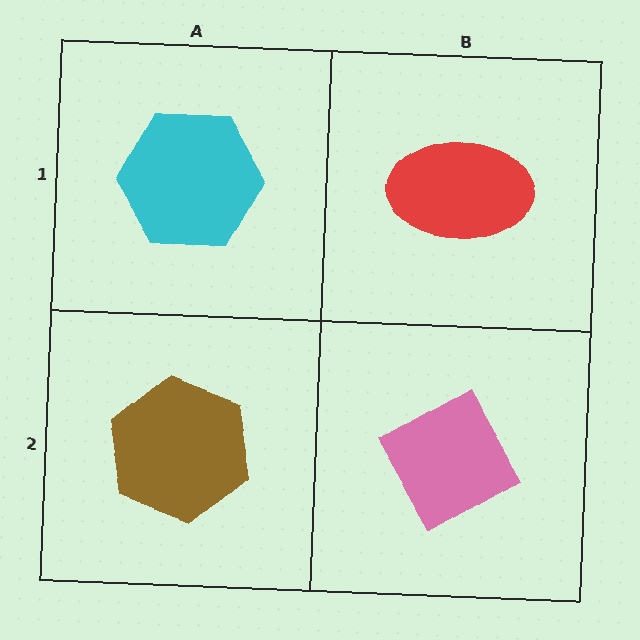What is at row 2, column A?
A brown hexagon.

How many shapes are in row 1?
2 shapes.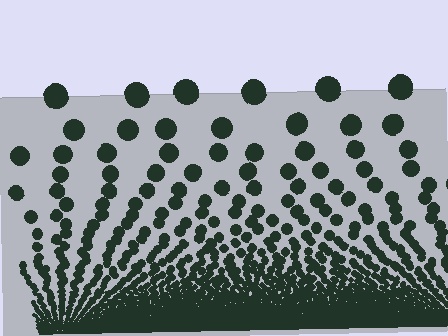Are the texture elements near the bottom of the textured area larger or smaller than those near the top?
Smaller. The gradient is inverted — elements near the bottom are smaller and denser.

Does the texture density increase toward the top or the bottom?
Density increases toward the bottom.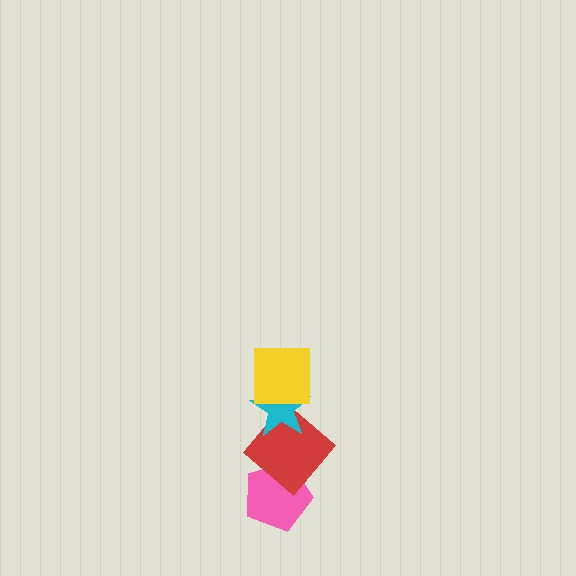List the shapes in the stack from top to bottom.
From top to bottom: the yellow square, the cyan star, the red diamond, the pink pentagon.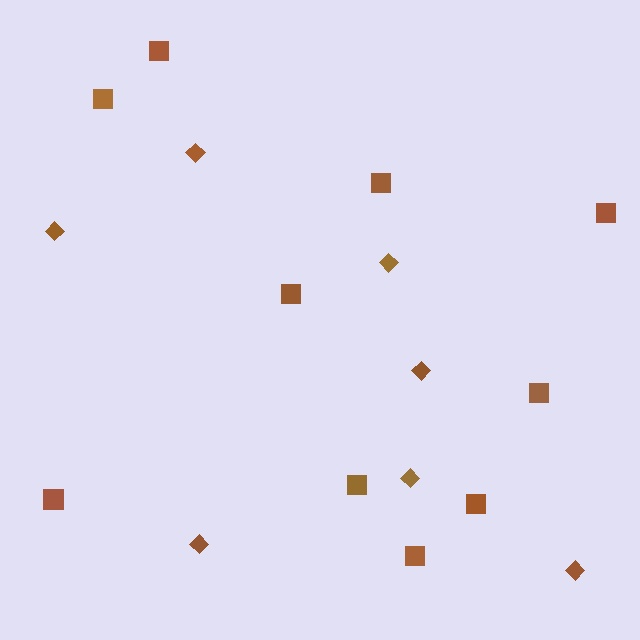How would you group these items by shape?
There are 2 groups: one group of diamonds (7) and one group of squares (10).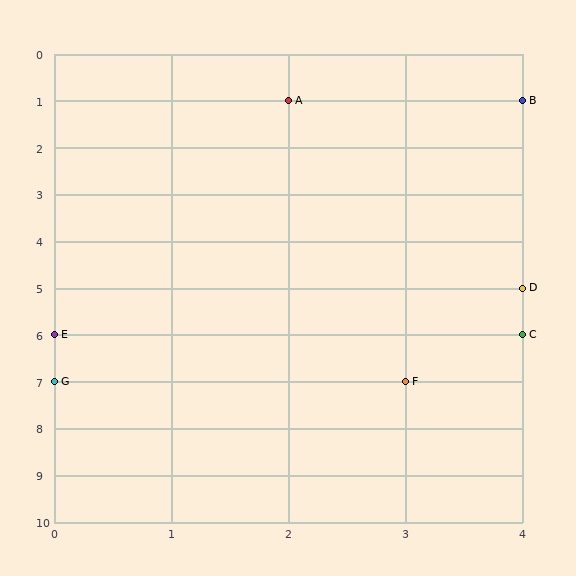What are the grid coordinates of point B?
Point B is at grid coordinates (4, 1).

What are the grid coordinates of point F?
Point F is at grid coordinates (3, 7).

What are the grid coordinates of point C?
Point C is at grid coordinates (4, 6).